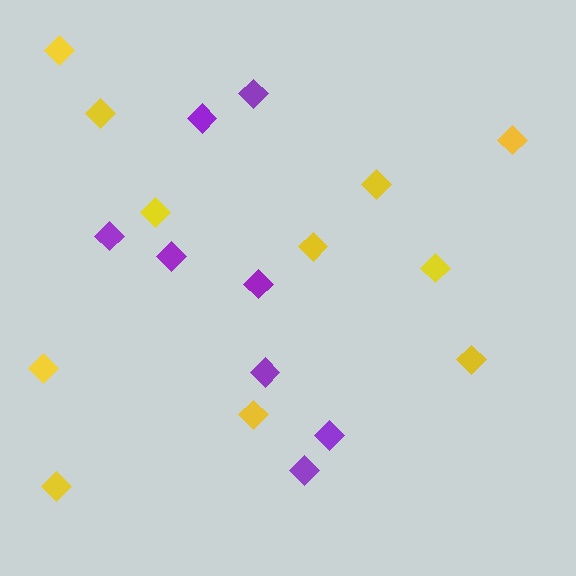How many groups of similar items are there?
There are 2 groups: one group of purple diamonds (8) and one group of yellow diamonds (11).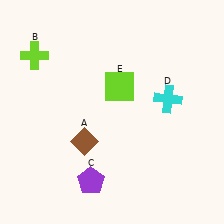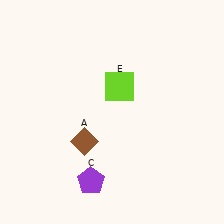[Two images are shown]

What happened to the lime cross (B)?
The lime cross (B) was removed in Image 2. It was in the top-left area of Image 1.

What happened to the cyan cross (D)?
The cyan cross (D) was removed in Image 2. It was in the top-right area of Image 1.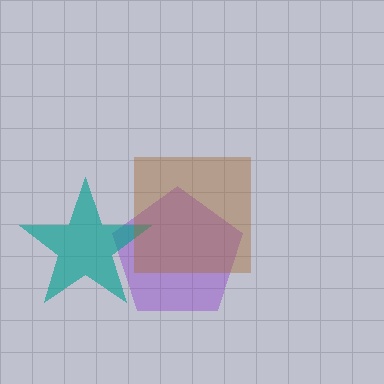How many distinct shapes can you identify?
There are 3 distinct shapes: a purple pentagon, a teal star, a brown square.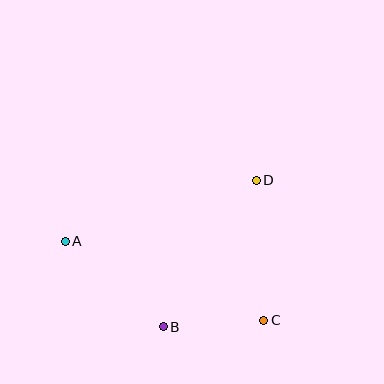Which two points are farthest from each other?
Points A and C are farthest from each other.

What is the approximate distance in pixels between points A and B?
The distance between A and B is approximately 130 pixels.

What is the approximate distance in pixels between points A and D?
The distance between A and D is approximately 200 pixels.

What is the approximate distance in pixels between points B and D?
The distance between B and D is approximately 173 pixels.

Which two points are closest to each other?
Points B and C are closest to each other.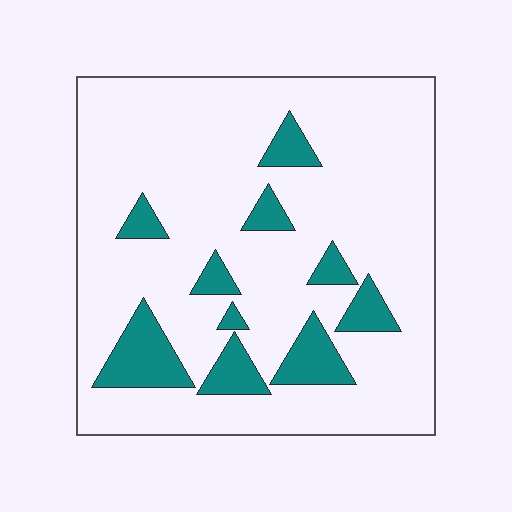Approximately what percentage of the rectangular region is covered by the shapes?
Approximately 15%.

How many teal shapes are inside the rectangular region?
10.